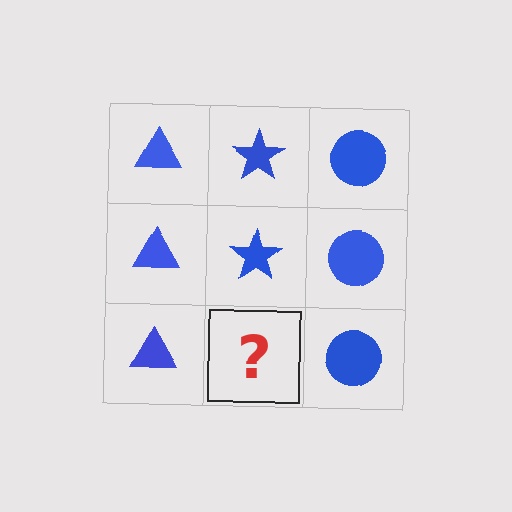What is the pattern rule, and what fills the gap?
The rule is that each column has a consistent shape. The gap should be filled with a blue star.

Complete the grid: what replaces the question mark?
The question mark should be replaced with a blue star.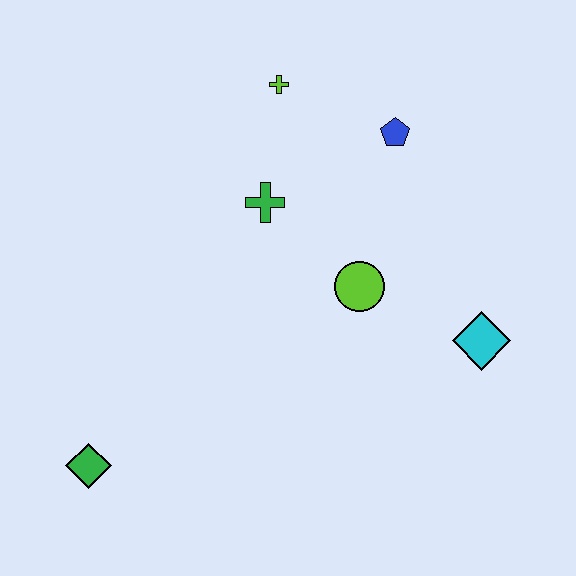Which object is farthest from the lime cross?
The green diamond is farthest from the lime cross.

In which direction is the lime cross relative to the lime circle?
The lime cross is above the lime circle.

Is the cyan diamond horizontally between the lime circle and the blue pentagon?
No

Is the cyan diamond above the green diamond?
Yes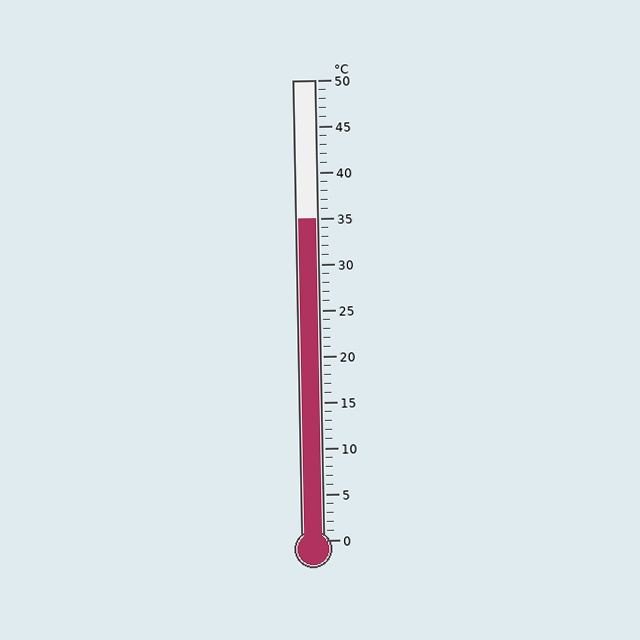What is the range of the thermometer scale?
The thermometer scale ranges from 0°C to 50°C.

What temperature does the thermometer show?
The thermometer shows approximately 35°C.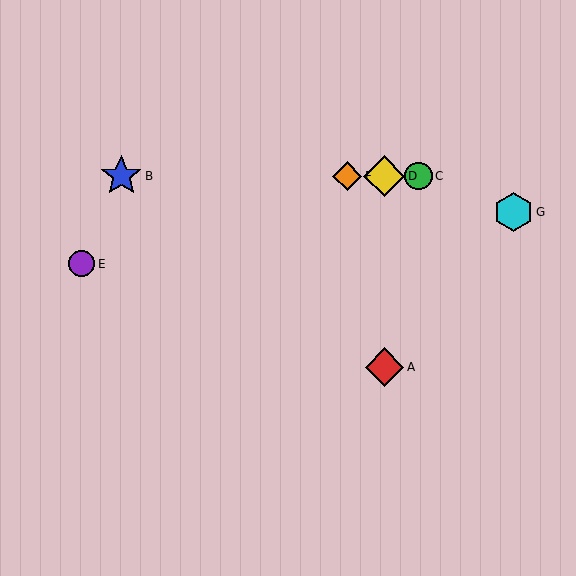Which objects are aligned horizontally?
Objects B, C, D, F are aligned horizontally.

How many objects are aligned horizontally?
4 objects (B, C, D, F) are aligned horizontally.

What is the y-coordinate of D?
Object D is at y≈176.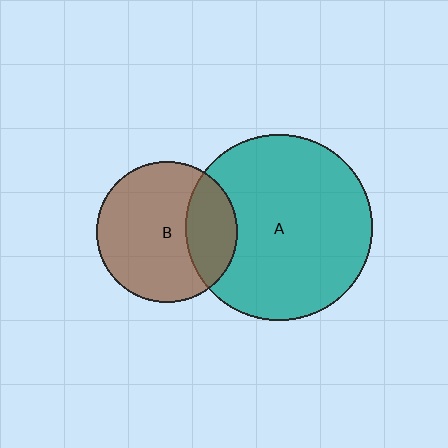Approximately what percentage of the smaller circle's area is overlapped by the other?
Approximately 25%.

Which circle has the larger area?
Circle A (teal).